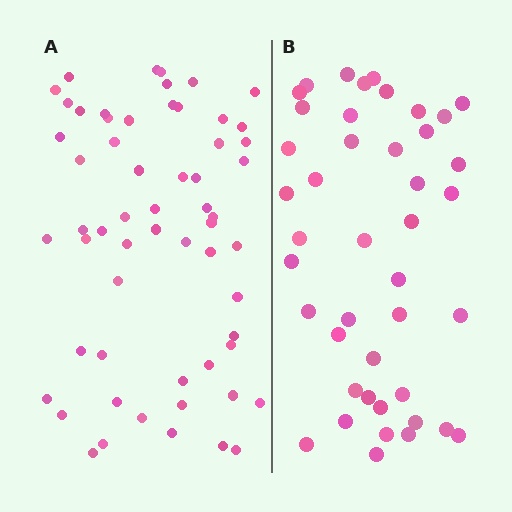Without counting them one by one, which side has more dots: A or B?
Region A (the left region) has more dots.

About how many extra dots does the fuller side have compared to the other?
Region A has approximately 15 more dots than region B.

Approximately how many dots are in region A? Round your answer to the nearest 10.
About 60 dots. (The exact count is 59, which rounds to 60.)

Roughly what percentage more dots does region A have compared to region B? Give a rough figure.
About 35% more.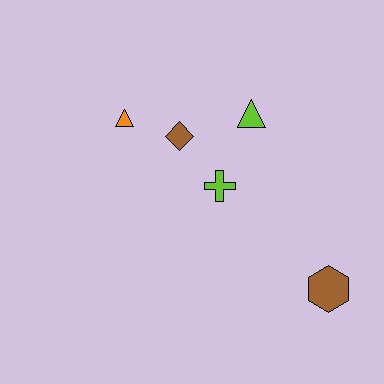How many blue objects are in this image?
There are no blue objects.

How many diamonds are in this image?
There is 1 diamond.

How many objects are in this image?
There are 5 objects.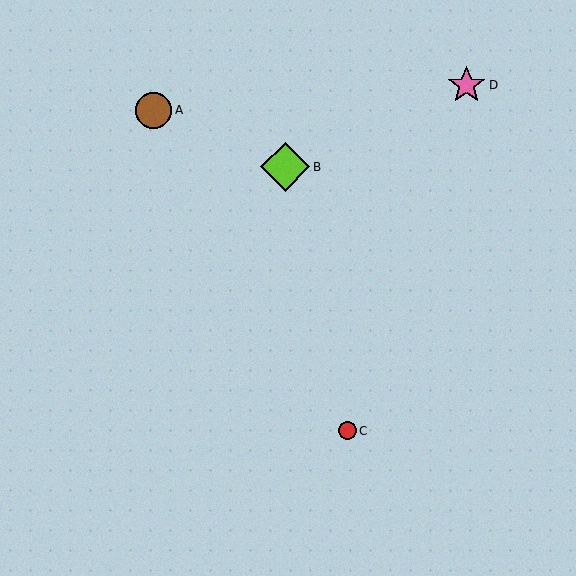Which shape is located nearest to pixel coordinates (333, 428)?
The red circle (labeled C) at (347, 431) is nearest to that location.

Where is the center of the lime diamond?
The center of the lime diamond is at (285, 167).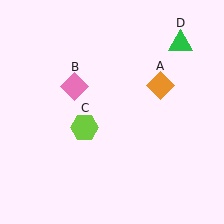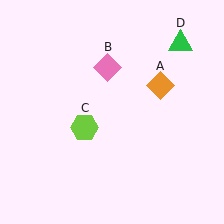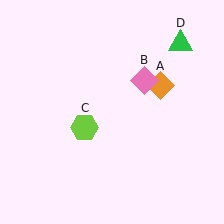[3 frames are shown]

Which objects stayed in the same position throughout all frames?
Orange diamond (object A) and lime hexagon (object C) and green triangle (object D) remained stationary.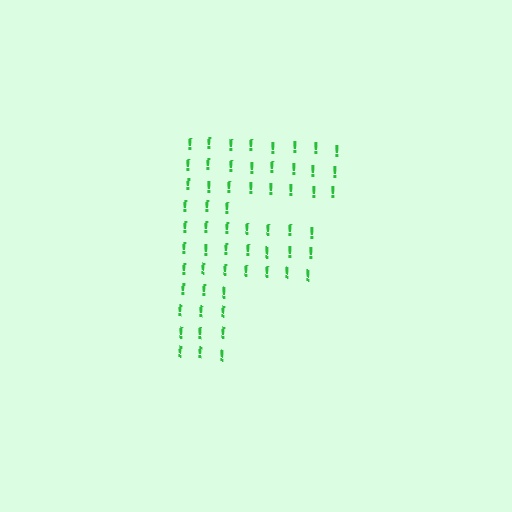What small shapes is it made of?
It is made of small exclamation marks.